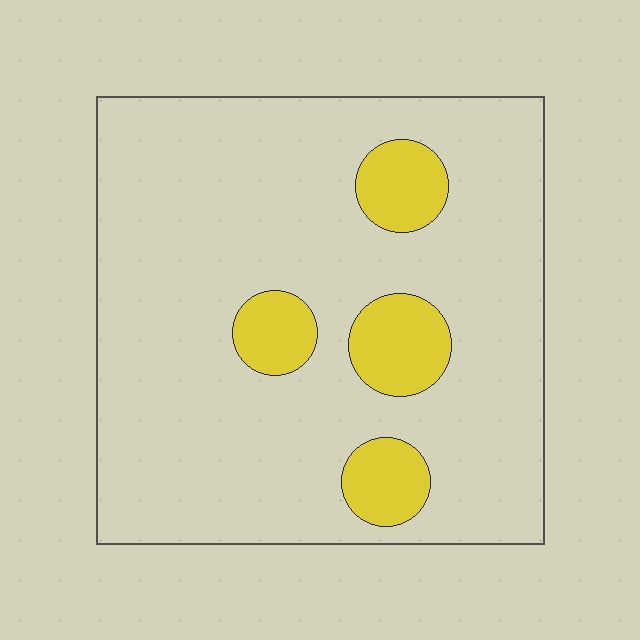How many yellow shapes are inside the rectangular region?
4.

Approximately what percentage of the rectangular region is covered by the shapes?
Approximately 15%.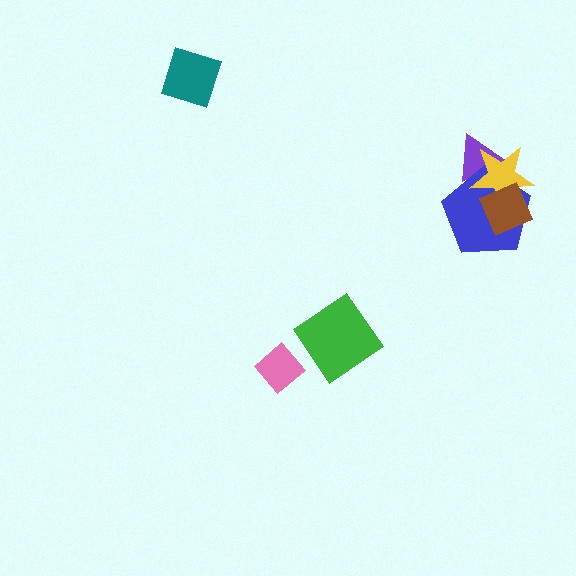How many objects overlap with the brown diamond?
2 objects overlap with the brown diamond.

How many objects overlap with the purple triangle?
2 objects overlap with the purple triangle.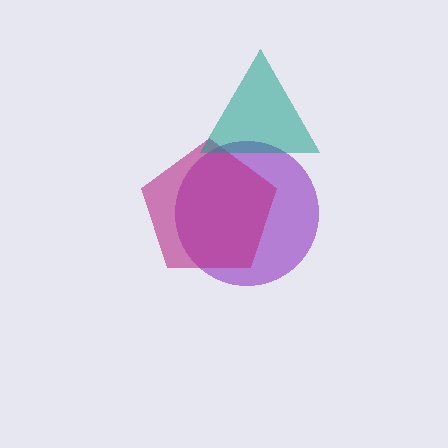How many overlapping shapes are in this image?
There are 3 overlapping shapes in the image.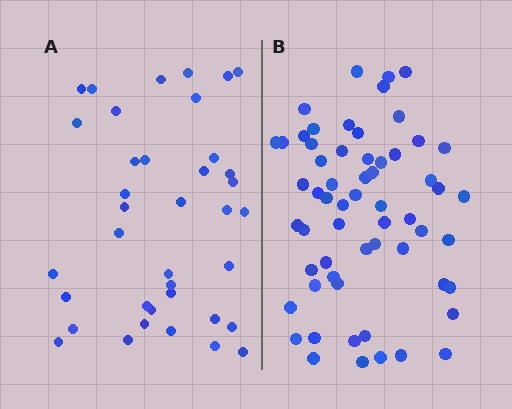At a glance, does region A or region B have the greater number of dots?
Region B (the right region) has more dots.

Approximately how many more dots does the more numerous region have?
Region B has approximately 20 more dots than region A.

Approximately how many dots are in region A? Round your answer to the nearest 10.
About 40 dots. (The exact count is 38, which rounds to 40.)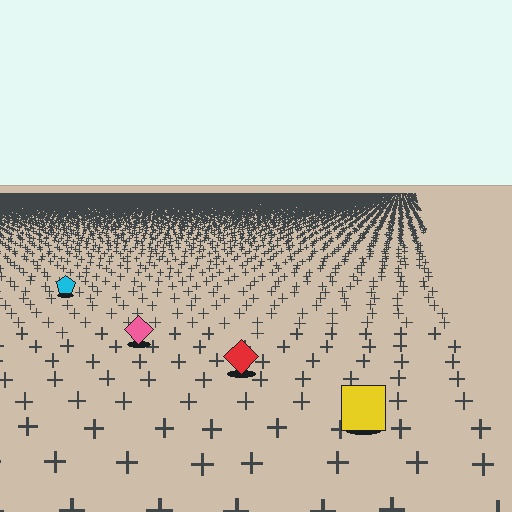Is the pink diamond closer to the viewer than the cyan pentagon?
Yes. The pink diamond is closer — you can tell from the texture gradient: the ground texture is coarser near it.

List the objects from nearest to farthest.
From nearest to farthest: the yellow square, the red diamond, the pink diamond, the cyan pentagon.